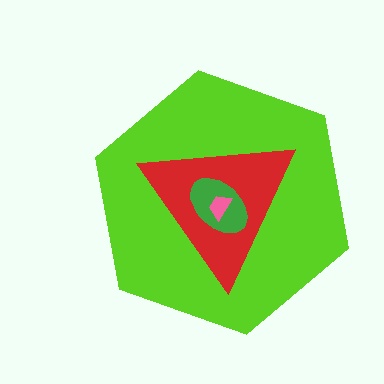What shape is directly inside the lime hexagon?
The red triangle.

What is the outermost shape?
The lime hexagon.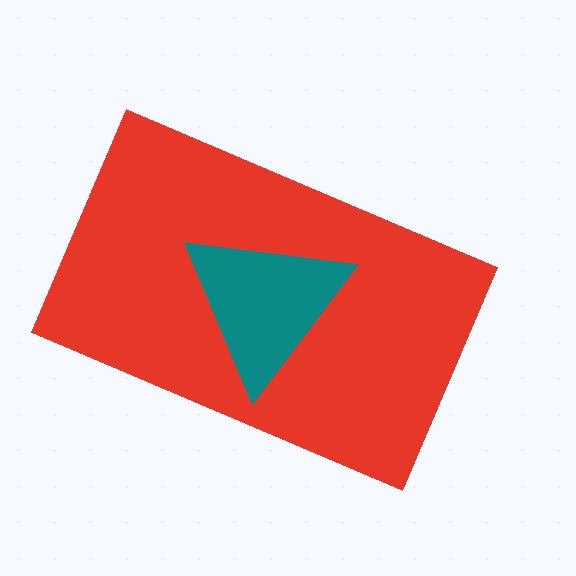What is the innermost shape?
The teal triangle.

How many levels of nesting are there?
2.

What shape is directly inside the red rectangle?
The teal triangle.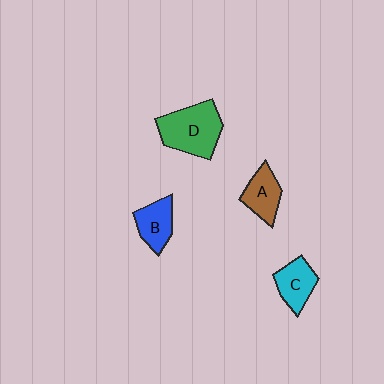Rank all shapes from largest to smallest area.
From largest to smallest: D (green), C (cyan), B (blue), A (brown).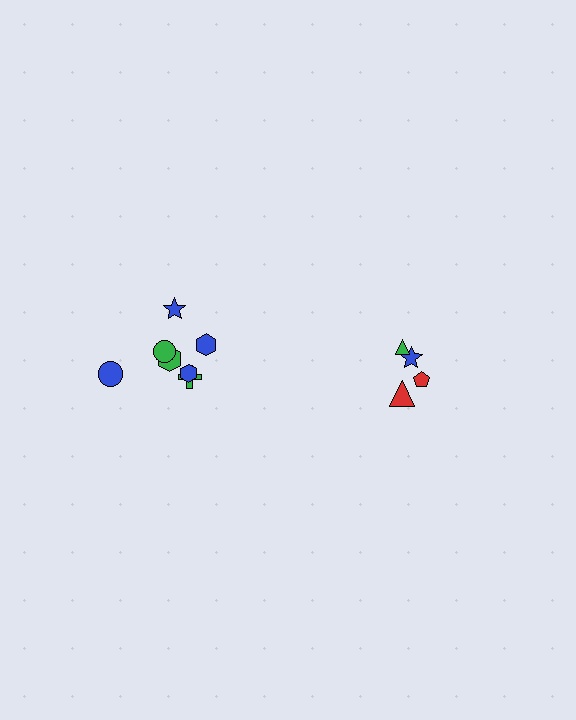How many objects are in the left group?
There are 7 objects.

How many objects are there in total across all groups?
There are 11 objects.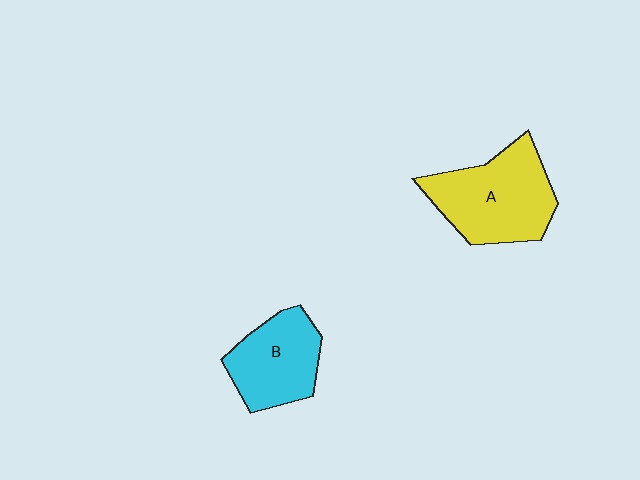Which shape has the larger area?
Shape A (yellow).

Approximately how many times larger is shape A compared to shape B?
Approximately 1.3 times.